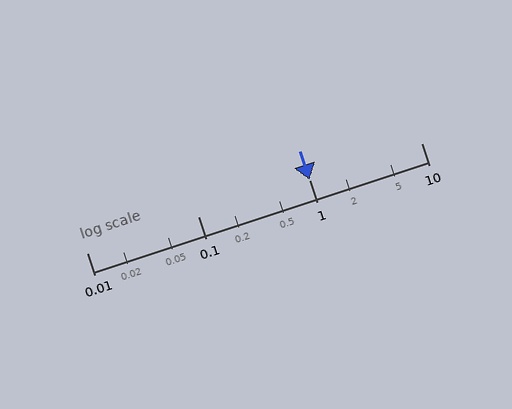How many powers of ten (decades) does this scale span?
The scale spans 3 decades, from 0.01 to 10.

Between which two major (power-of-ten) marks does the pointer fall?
The pointer is between 1 and 10.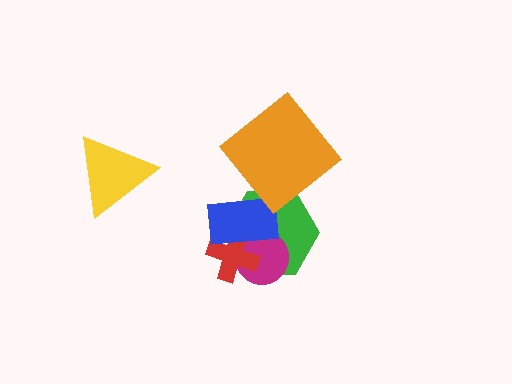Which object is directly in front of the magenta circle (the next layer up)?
The red cross is directly in front of the magenta circle.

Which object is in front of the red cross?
The blue rectangle is in front of the red cross.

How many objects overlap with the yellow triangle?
0 objects overlap with the yellow triangle.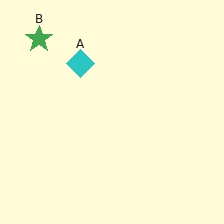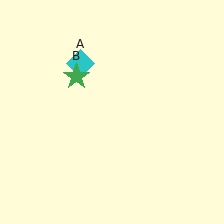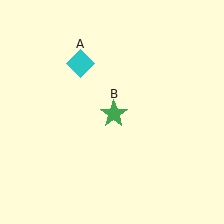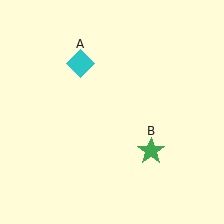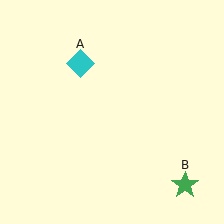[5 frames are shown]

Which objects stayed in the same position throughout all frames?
Cyan diamond (object A) remained stationary.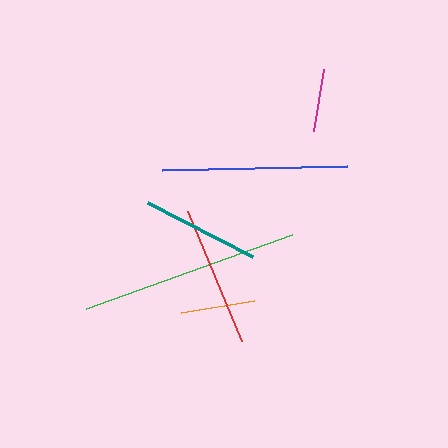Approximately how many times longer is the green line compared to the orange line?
The green line is approximately 3.0 times the length of the orange line.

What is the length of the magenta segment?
The magenta segment is approximately 63 pixels long.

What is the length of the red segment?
The red segment is approximately 140 pixels long.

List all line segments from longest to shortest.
From longest to shortest: green, blue, red, teal, orange, magenta.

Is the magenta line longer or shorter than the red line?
The red line is longer than the magenta line.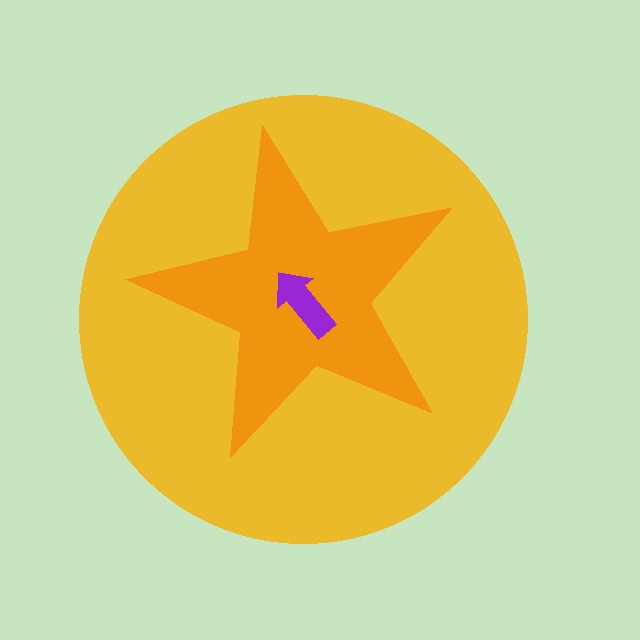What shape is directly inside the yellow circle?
The orange star.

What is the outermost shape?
The yellow circle.